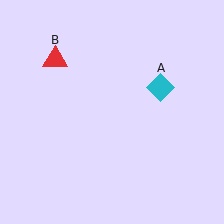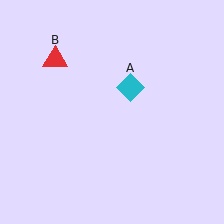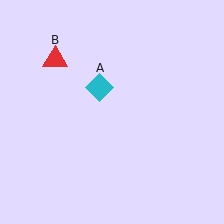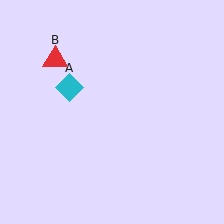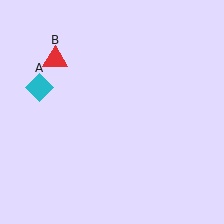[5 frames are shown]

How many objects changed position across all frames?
1 object changed position: cyan diamond (object A).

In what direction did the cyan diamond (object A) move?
The cyan diamond (object A) moved left.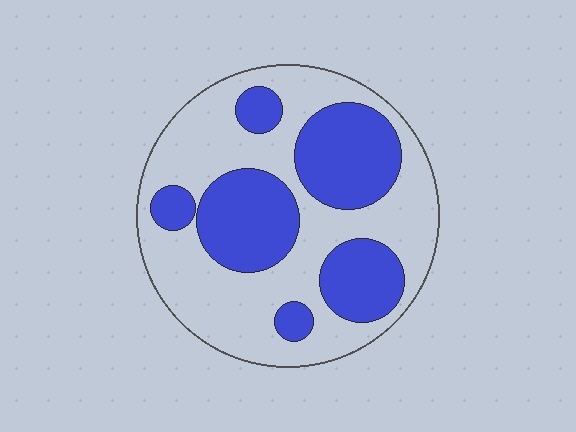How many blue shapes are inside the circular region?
6.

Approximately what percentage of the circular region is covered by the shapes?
Approximately 40%.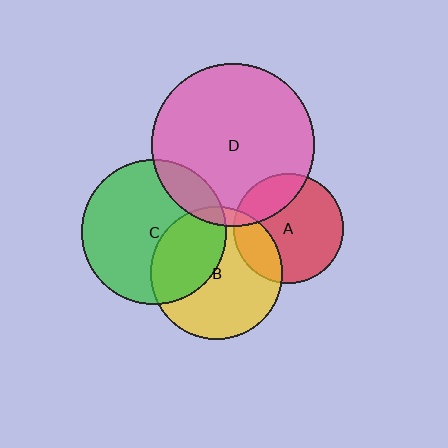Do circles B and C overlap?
Yes.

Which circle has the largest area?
Circle D (pink).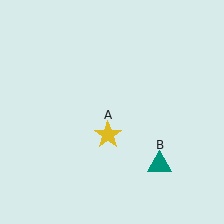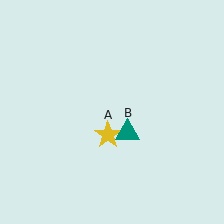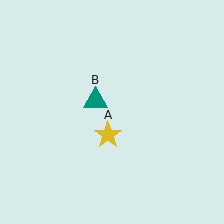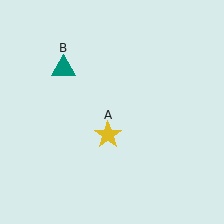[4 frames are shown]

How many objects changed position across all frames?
1 object changed position: teal triangle (object B).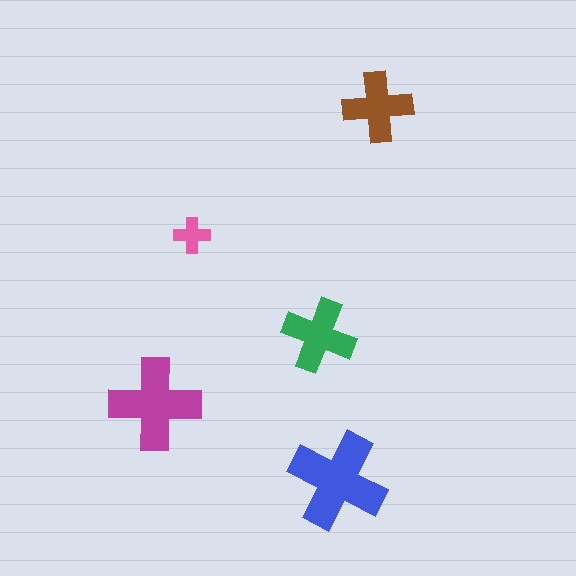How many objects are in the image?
There are 5 objects in the image.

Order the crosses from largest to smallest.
the blue one, the magenta one, the green one, the brown one, the pink one.